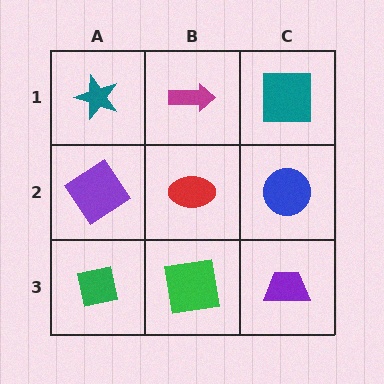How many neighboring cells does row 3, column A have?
2.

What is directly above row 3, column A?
A purple diamond.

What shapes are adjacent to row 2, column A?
A teal star (row 1, column A), a green square (row 3, column A), a red ellipse (row 2, column B).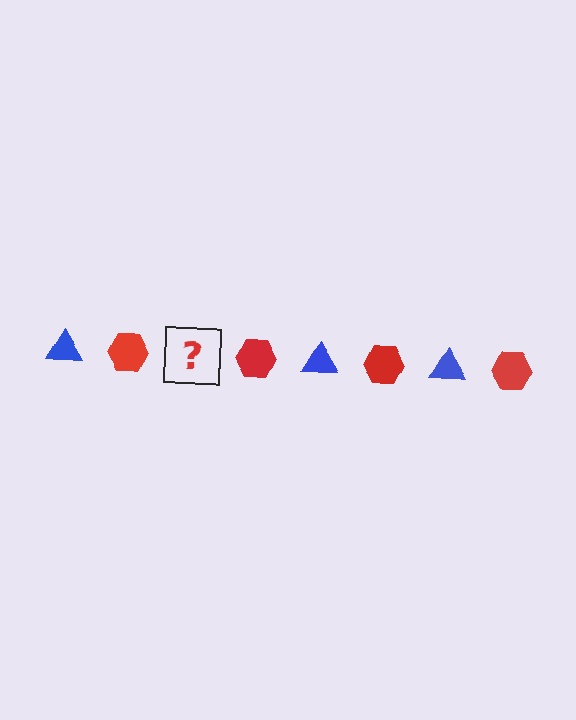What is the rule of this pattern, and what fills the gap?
The rule is that the pattern alternates between blue triangle and red hexagon. The gap should be filled with a blue triangle.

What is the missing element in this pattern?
The missing element is a blue triangle.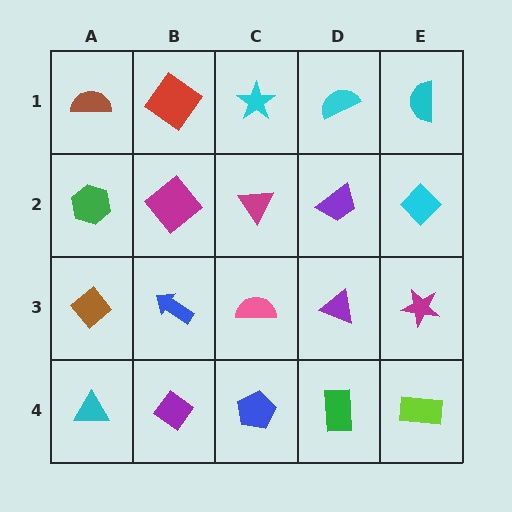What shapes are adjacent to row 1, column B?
A magenta diamond (row 2, column B), a brown semicircle (row 1, column A), a cyan star (row 1, column C).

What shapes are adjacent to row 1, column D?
A purple trapezoid (row 2, column D), a cyan star (row 1, column C), a cyan semicircle (row 1, column E).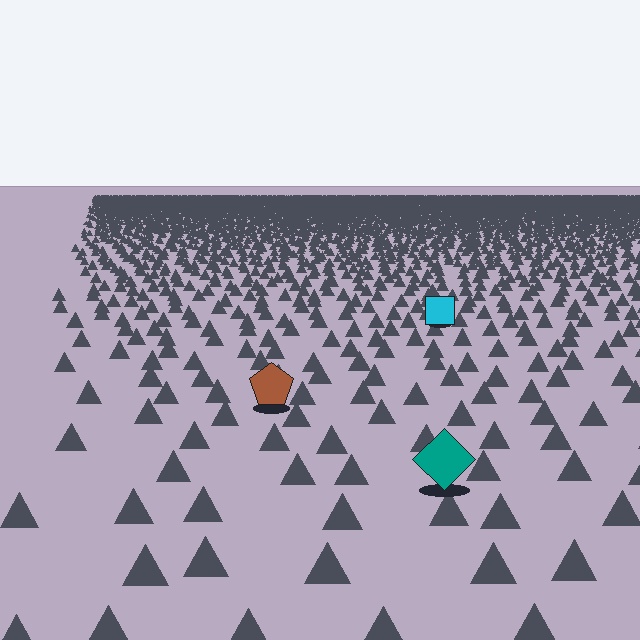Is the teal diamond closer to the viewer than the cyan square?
Yes. The teal diamond is closer — you can tell from the texture gradient: the ground texture is coarser near it.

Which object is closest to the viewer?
The teal diamond is closest. The texture marks near it are larger and more spread out.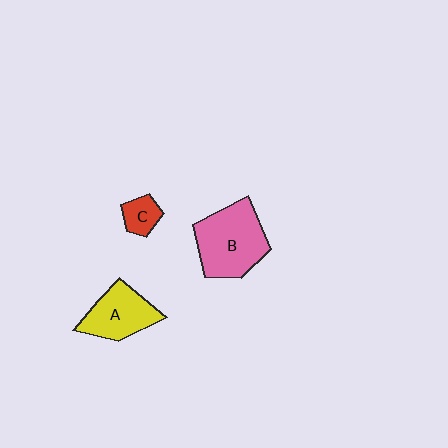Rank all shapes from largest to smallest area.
From largest to smallest: B (pink), A (yellow), C (red).